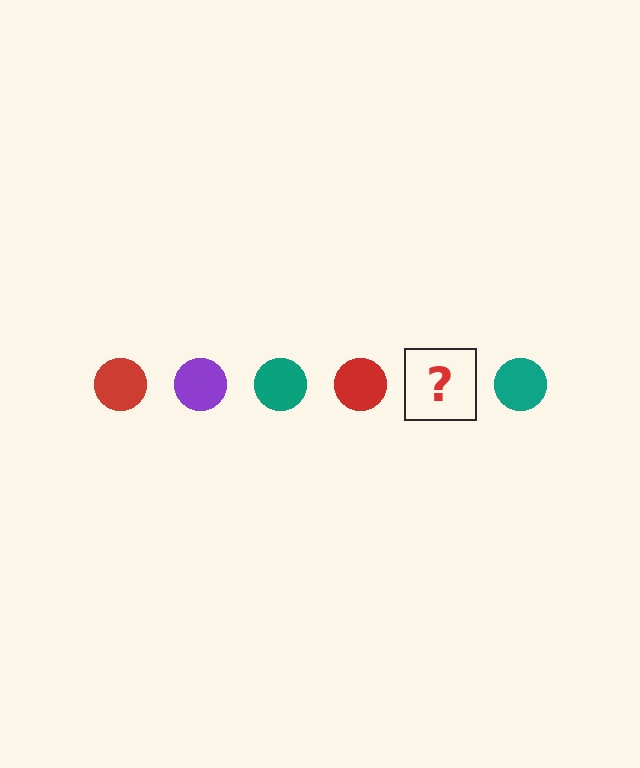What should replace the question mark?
The question mark should be replaced with a purple circle.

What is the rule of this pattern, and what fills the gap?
The rule is that the pattern cycles through red, purple, teal circles. The gap should be filled with a purple circle.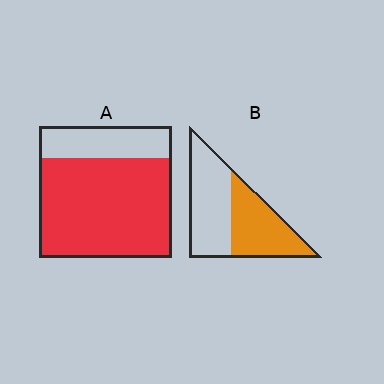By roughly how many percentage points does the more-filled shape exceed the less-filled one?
By roughly 30 percentage points (A over B).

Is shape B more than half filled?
Roughly half.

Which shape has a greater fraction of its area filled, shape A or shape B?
Shape A.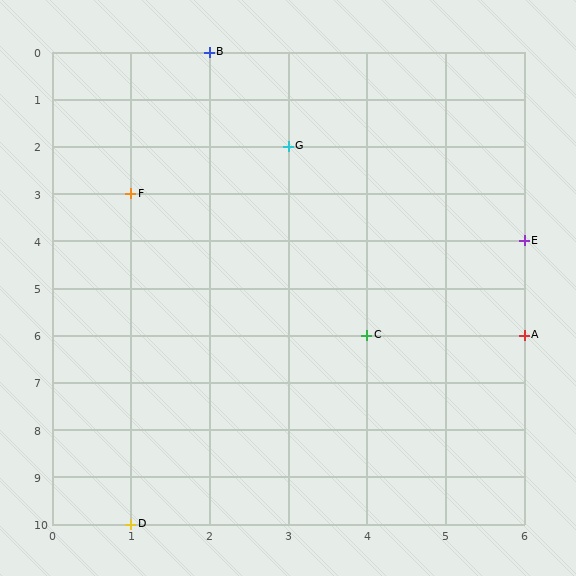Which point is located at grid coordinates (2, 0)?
Point B is at (2, 0).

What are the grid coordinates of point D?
Point D is at grid coordinates (1, 10).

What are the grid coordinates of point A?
Point A is at grid coordinates (6, 6).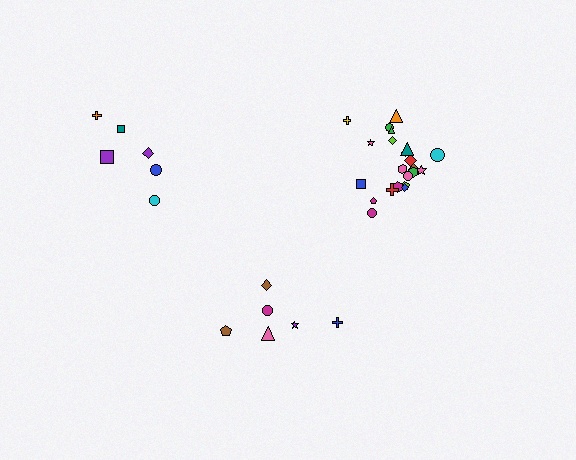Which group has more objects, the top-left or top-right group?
The top-right group.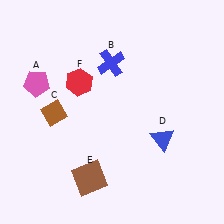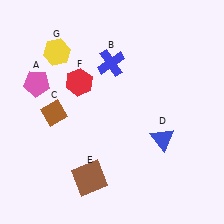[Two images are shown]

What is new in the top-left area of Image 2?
A yellow hexagon (G) was added in the top-left area of Image 2.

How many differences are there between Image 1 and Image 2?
There is 1 difference between the two images.